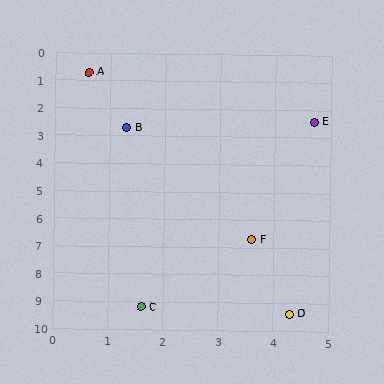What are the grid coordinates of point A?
Point A is at approximately (0.6, 0.7).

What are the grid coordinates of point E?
Point E is at approximately (4.7, 2.4).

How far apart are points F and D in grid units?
Points F and D are about 2.8 grid units apart.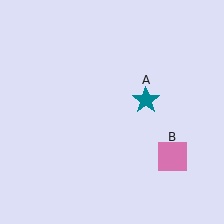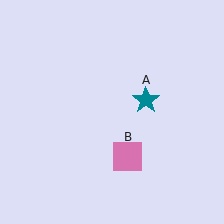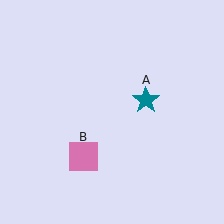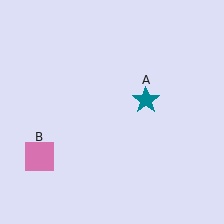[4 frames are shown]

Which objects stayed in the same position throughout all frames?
Teal star (object A) remained stationary.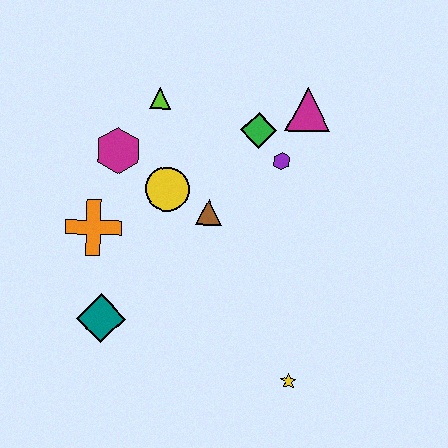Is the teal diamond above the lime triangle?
No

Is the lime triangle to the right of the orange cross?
Yes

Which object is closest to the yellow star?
The brown triangle is closest to the yellow star.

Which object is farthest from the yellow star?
The lime triangle is farthest from the yellow star.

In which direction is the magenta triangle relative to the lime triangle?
The magenta triangle is to the right of the lime triangle.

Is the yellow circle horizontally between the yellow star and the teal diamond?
Yes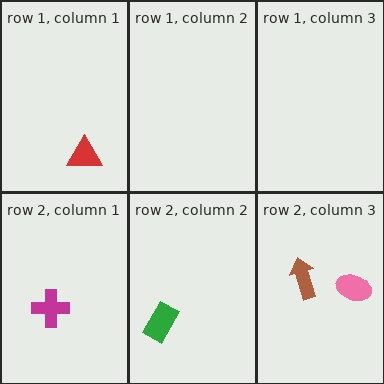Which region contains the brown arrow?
The row 2, column 3 region.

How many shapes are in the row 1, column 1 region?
1.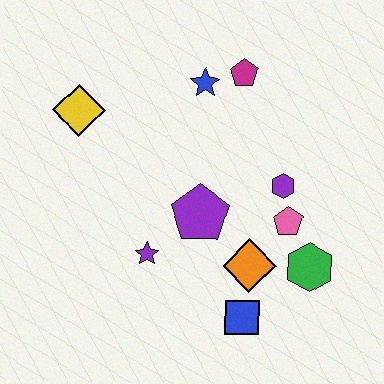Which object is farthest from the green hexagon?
The yellow diamond is farthest from the green hexagon.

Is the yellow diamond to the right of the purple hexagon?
No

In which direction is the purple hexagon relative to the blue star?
The purple hexagon is below the blue star.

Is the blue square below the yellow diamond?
Yes